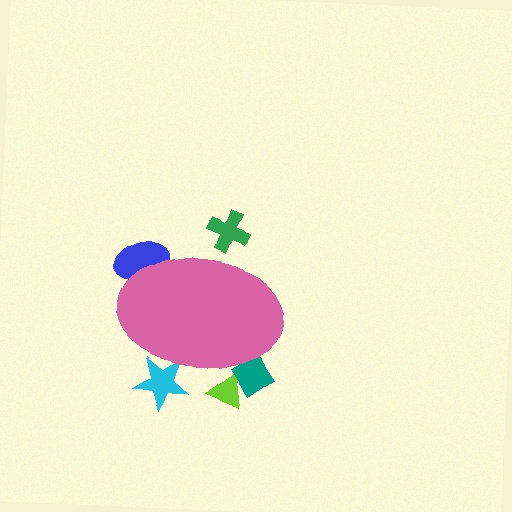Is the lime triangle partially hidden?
Yes, the lime triangle is partially hidden behind the pink ellipse.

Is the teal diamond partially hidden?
Yes, the teal diamond is partially hidden behind the pink ellipse.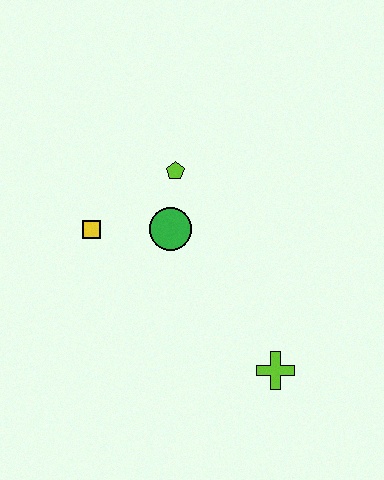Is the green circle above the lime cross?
Yes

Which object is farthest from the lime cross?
The yellow square is farthest from the lime cross.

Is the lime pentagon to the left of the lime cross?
Yes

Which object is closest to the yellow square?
The green circle is closest to the yellow square.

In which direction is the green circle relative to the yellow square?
The green circle is to the right of the yellow square.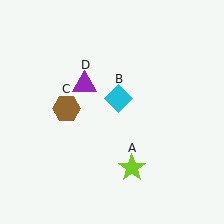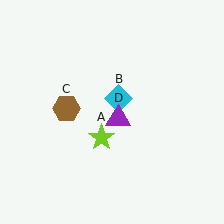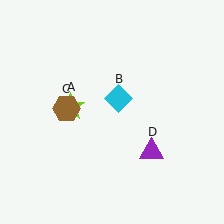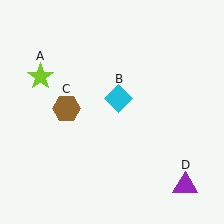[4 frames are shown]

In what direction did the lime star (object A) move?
The lime star (object A) moved up and to the left.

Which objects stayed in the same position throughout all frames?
Cyan diamond (object B) and brown hexagon (object C) remained stationary.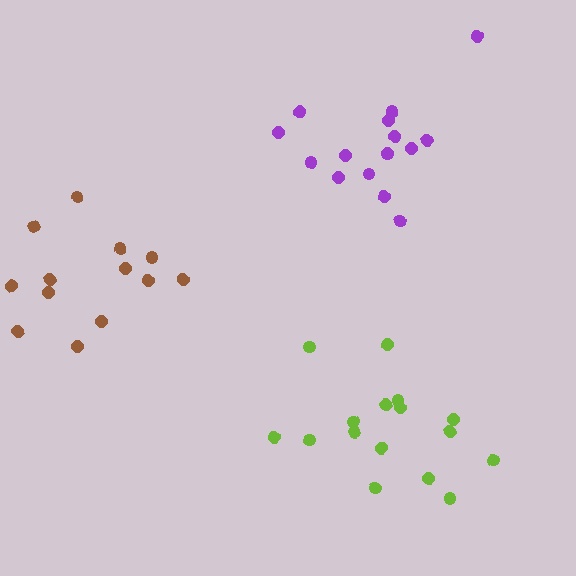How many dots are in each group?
Group 1: 13 dots, Group 2: 16 dots, Group 3: 16 dots (45 total).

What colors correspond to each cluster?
The clusters are colored: brown, purple, lime.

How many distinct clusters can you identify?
There are 3 distinct clusters.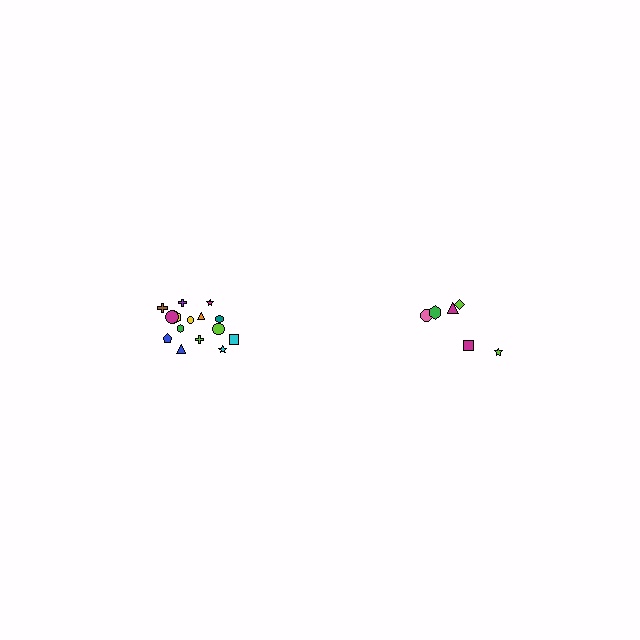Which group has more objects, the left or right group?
The left group.